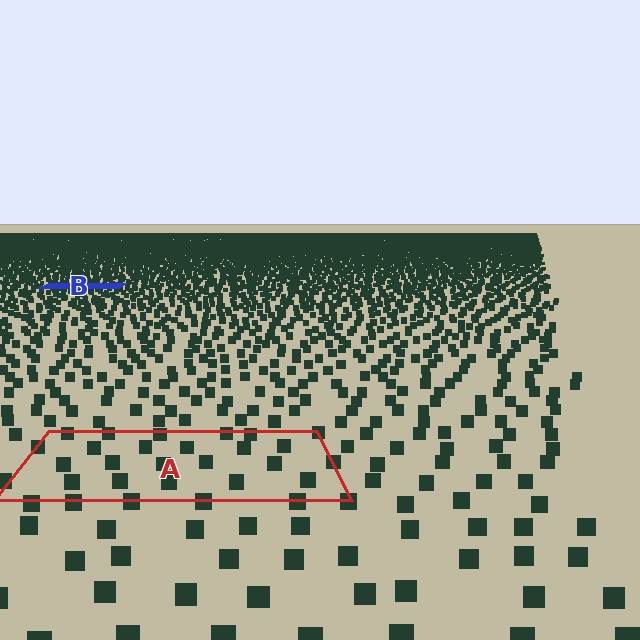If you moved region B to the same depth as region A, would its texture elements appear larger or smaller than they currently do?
They would appear larger. At a closer depth, the same texture elements are projected at a bigger on-screen size.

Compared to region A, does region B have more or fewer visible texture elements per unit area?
Region B has more texture elements per unit area — they are packed more densely because it is farther away.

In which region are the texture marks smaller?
The texture marks are smaller in region B, because it is farther away.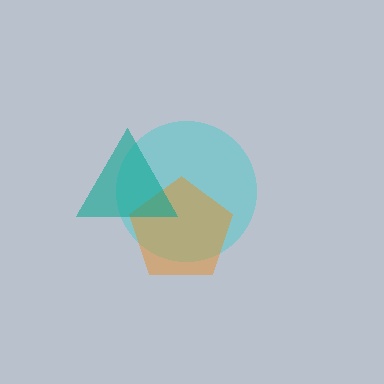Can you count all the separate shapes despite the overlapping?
Yes, there are 3 separate shapes.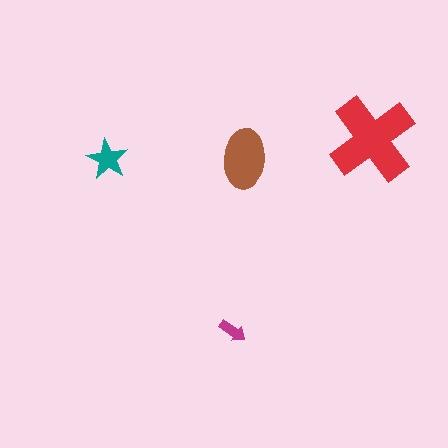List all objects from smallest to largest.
The magenta arrow, the teal star, the brown ellipse, the red cross.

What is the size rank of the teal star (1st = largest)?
3rd.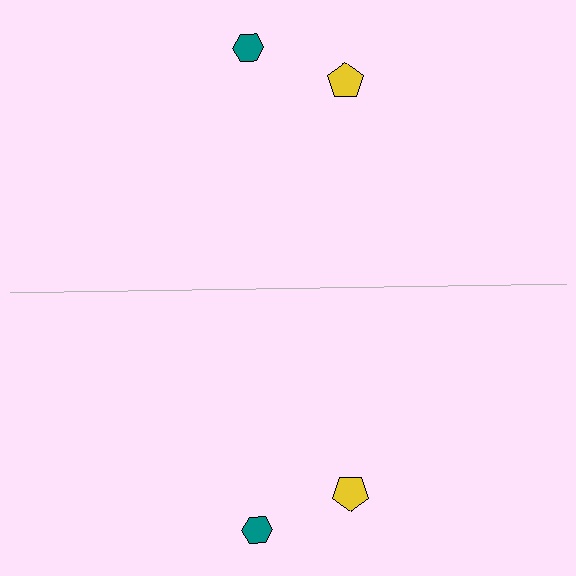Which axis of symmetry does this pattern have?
The pattern has a horizontal axis of symmetry running through the center of the image.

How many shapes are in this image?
There are 4 shapes in this image.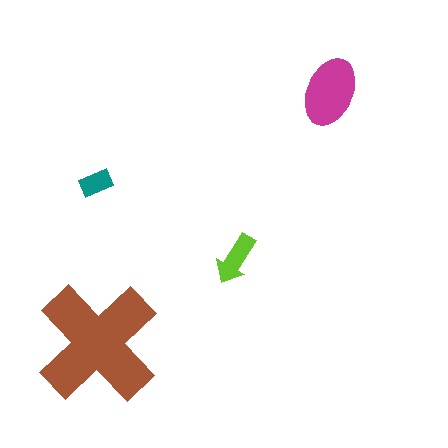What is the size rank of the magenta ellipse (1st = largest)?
2nd.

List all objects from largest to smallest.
The brown cross, the magenta ellipse, the lime arrow, the teal rectangle.